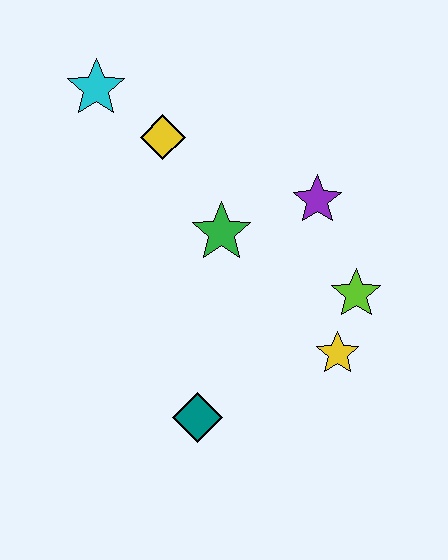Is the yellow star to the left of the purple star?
No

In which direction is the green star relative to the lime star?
The green star is to the left of the lime star.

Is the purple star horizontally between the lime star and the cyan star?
Yes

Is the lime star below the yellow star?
No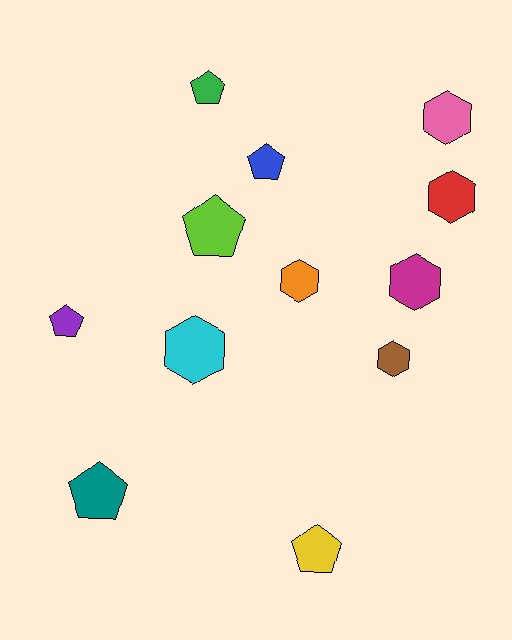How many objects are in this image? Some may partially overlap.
There are 12 objects.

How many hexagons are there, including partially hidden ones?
There are 6 hexagons.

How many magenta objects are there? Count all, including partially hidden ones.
There is 1 magenta object.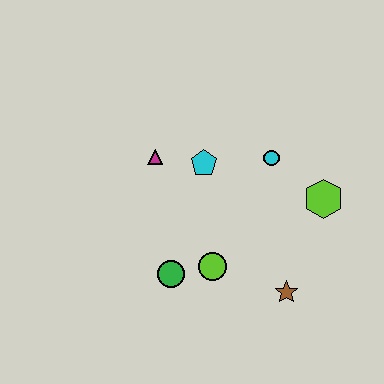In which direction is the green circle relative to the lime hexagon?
The green circle is to the left of the lime hexagon.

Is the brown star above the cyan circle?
No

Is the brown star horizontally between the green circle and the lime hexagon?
Yes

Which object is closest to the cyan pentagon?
The magenta triangle is closest to the cyan pentagon.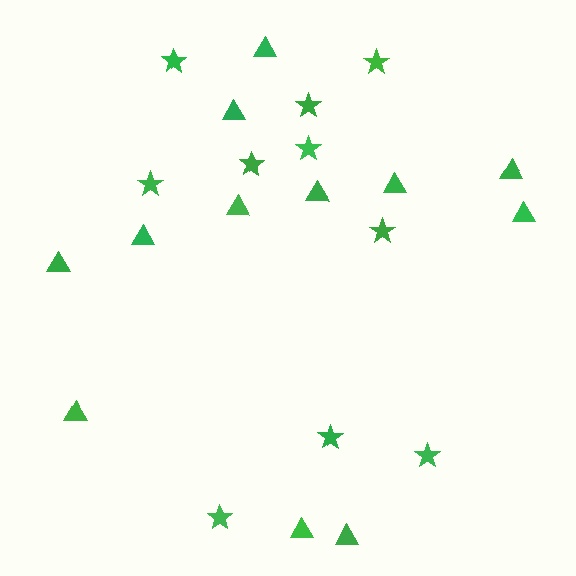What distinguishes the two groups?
There are 2 groups: one group of triangles (12) and one group of stars (10).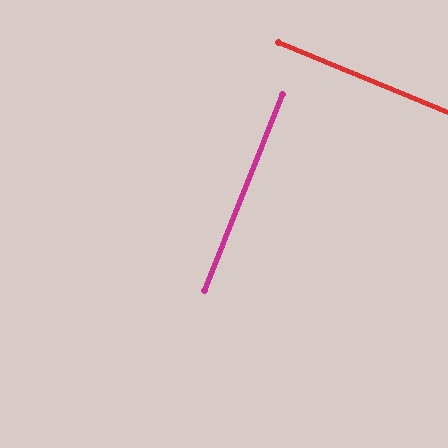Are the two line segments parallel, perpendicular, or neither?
Perpendicular — they meet at approximately 89°.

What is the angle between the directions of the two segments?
Approximately 89 degrees.